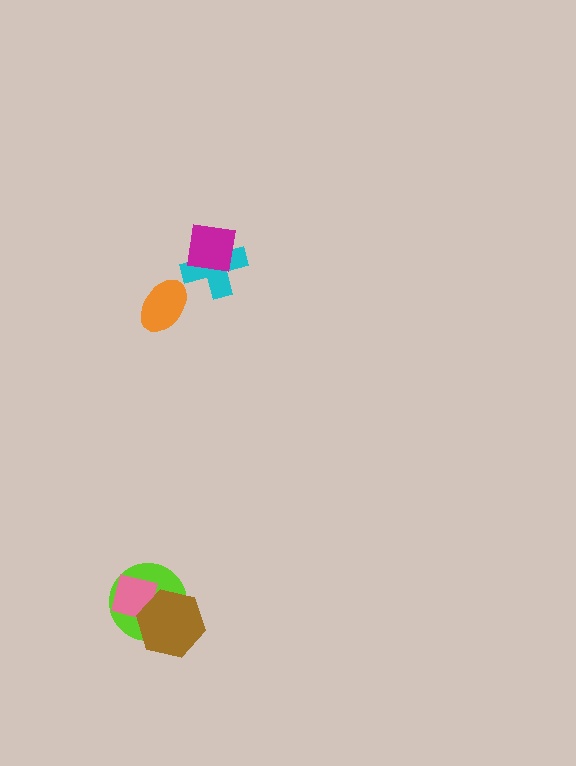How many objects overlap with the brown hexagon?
2 objects overlap with the brown hexagon.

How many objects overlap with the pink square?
2 objects overlap with the pink square.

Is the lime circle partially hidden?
Yes, it is partially covered by another shape.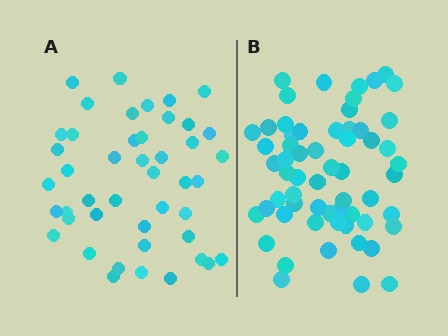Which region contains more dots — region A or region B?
Region B (the right region) has more dots.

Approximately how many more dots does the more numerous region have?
Region B has approximately 15 more dots than region A.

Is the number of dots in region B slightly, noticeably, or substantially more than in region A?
Region B has noticeably more, but not dramatically so. The ratio is roughly 1.3 to 1.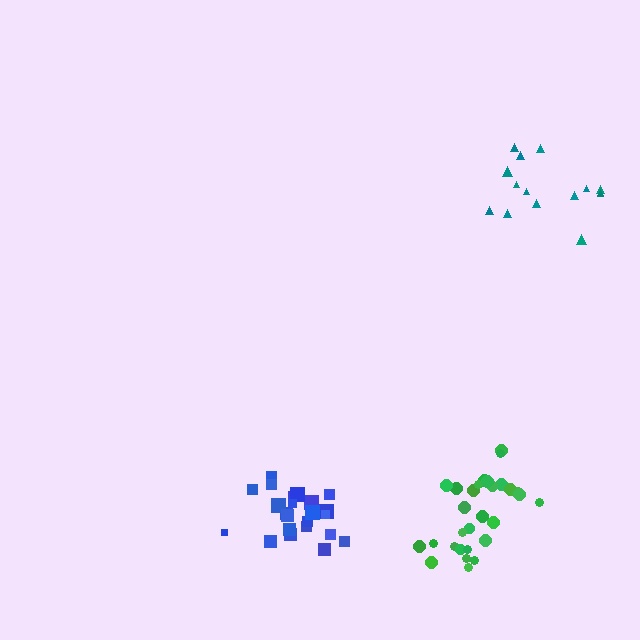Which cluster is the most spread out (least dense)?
Teal.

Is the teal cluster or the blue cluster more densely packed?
Blue.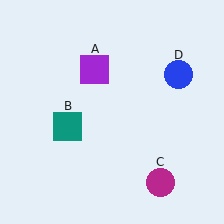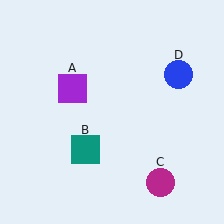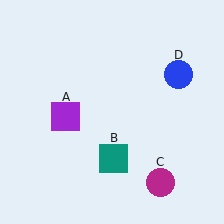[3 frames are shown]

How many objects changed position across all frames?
2 objects changed position: purple square (object A), teal square (object B).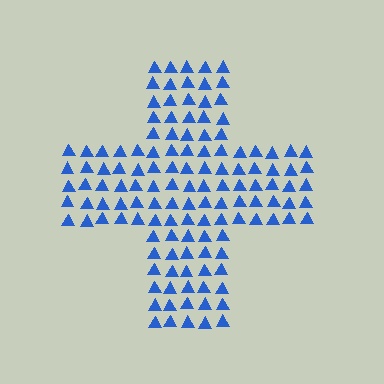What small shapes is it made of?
It is made of small triangles.